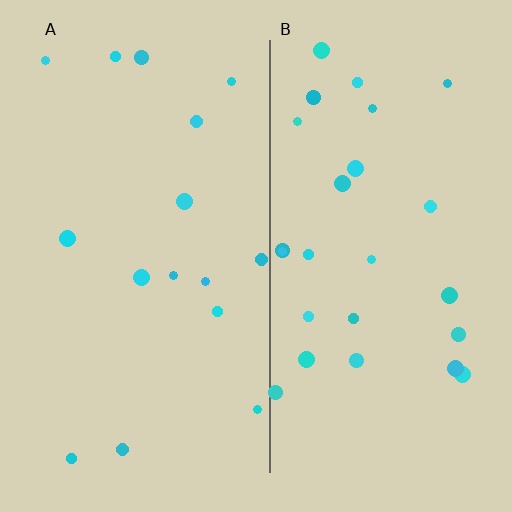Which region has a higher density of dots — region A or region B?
B (the right).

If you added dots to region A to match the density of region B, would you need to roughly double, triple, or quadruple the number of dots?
Approximately double.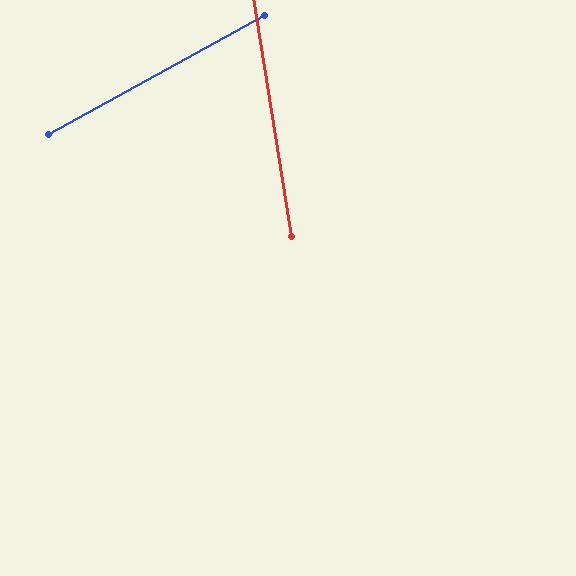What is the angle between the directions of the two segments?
Approximately 70 degrees.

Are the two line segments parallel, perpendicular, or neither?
Neither parallel nor perpendicular — they differ by about 70°.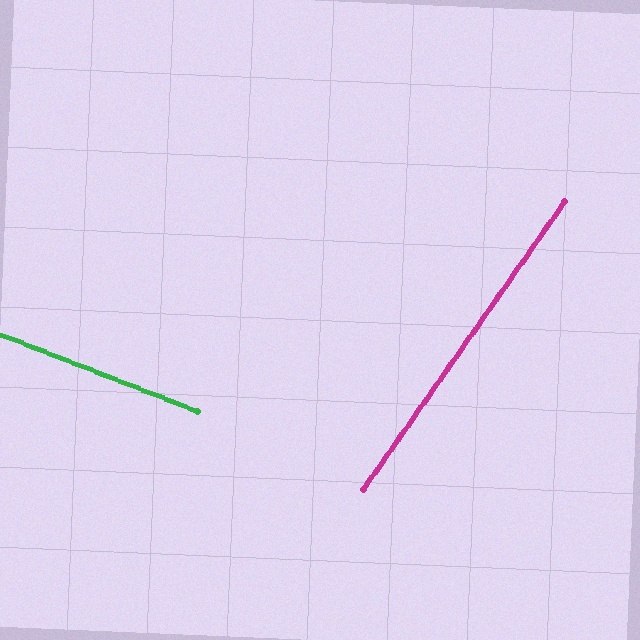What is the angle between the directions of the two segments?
Approximately 76 degrees.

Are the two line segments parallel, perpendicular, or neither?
Neither parallel nor perpendicular — they differ by about 76°.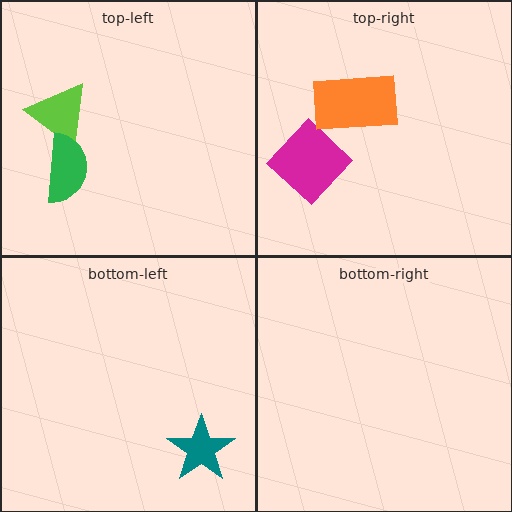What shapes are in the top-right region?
The magenta diamond, the orange rectangle.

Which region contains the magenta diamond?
The top-right region.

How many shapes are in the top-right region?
2.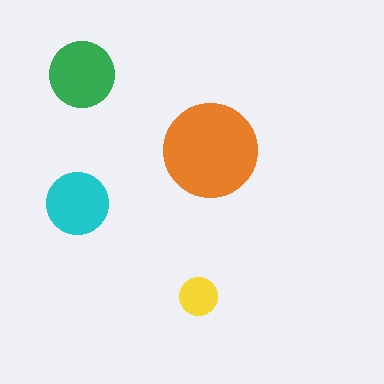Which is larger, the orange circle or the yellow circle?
The orange one.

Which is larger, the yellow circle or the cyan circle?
The cyan one.